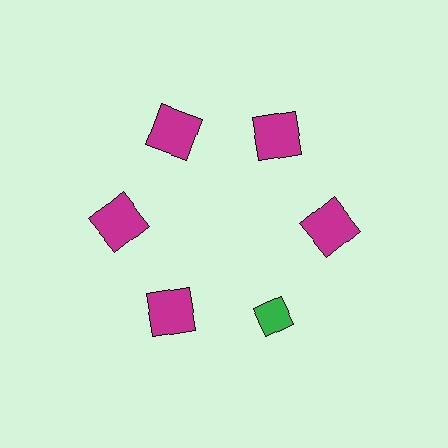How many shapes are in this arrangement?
There are 6 shapes arranged in a ring pattern.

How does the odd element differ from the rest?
It differs in both color (green instead of magenta) and shape (diamond instead of square).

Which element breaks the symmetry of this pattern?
The green diamond at roughly the 5 o'clock position breaks the symmetry. All other shapes are magenta squares.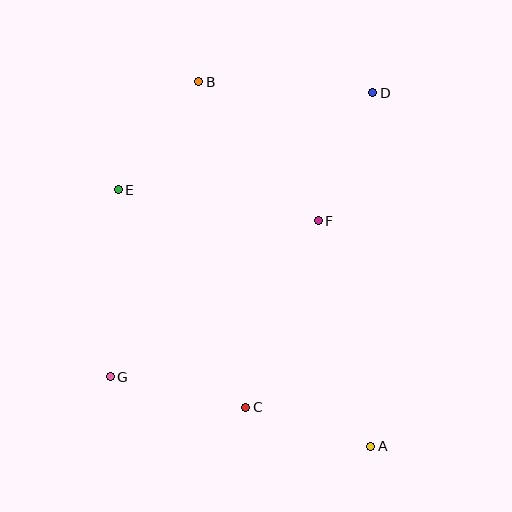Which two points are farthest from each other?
Points A and B are farthest from each other.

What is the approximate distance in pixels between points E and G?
The distance between E and G is approximately 187 pixels.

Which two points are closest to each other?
Points A and C are closest to each other.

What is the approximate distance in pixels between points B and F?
The distance between B and F is approximately 183 pixels.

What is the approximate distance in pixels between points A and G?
The distance between A and G is approximately 270 pixels.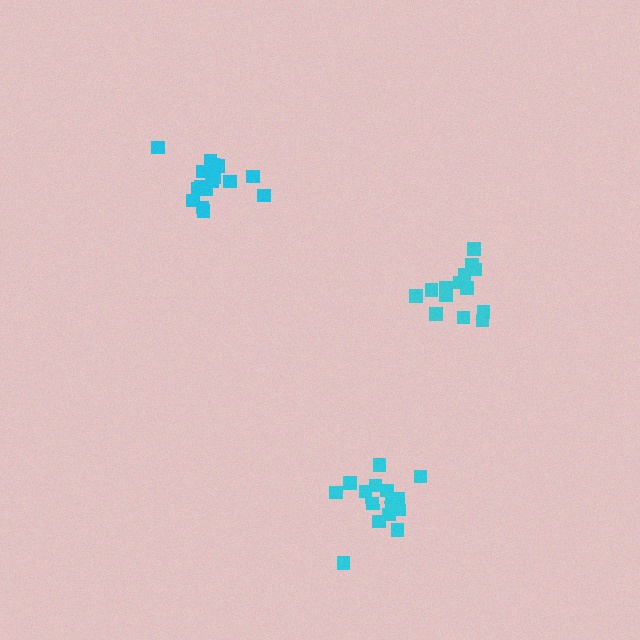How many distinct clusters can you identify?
There are 3 distinct clusters.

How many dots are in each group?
Group 1: 16 dots, Group 2: 16 dots, Group 3: 14 dots (46 total).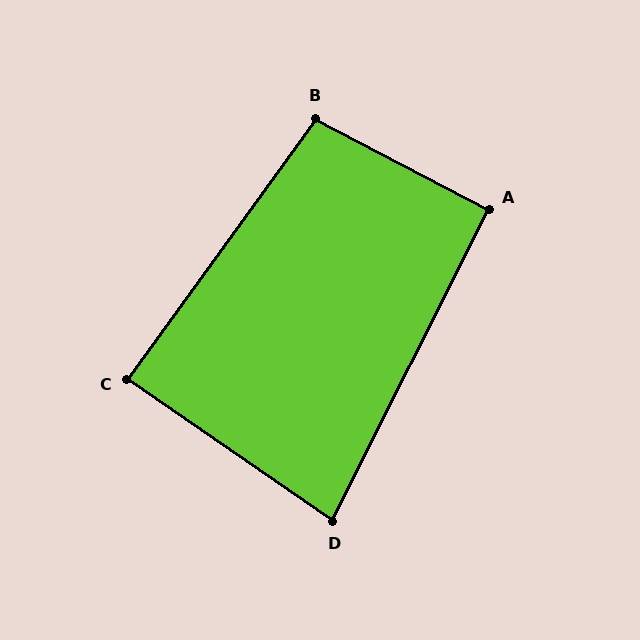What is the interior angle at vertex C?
Approximately 89 degrees (approximately right).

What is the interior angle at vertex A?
Approximately 91 degrees (approximately right).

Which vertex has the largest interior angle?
B, at approximately 98 degrees.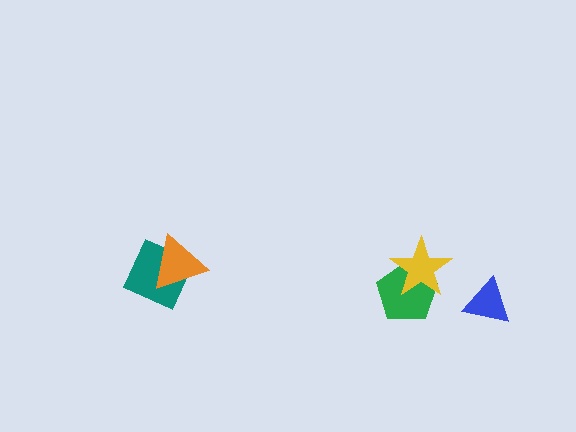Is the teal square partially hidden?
Yes, it is partially covered by another shape.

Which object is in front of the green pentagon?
The yellow star is in front of the green pentagon.